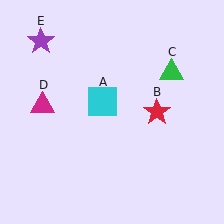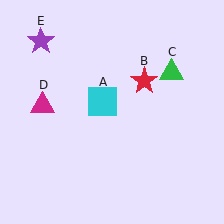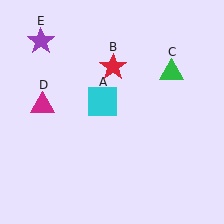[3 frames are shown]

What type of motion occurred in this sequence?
The red star (object B) rotated counterclockwise around the center of the scene.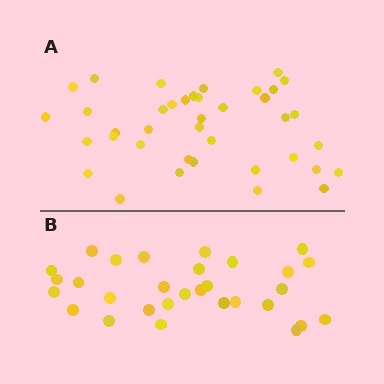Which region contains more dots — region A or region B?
Region A (the top region) has more dots.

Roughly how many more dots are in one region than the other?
Region A has roughly 8 or so more dots than region B.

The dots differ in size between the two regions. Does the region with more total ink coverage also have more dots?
No. Region B has more total ink coverage because its dots are larger, but region A actually contains more individual dots. Total area can be misleading — the number of items is what matters here.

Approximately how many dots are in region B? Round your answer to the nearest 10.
About 30 dots.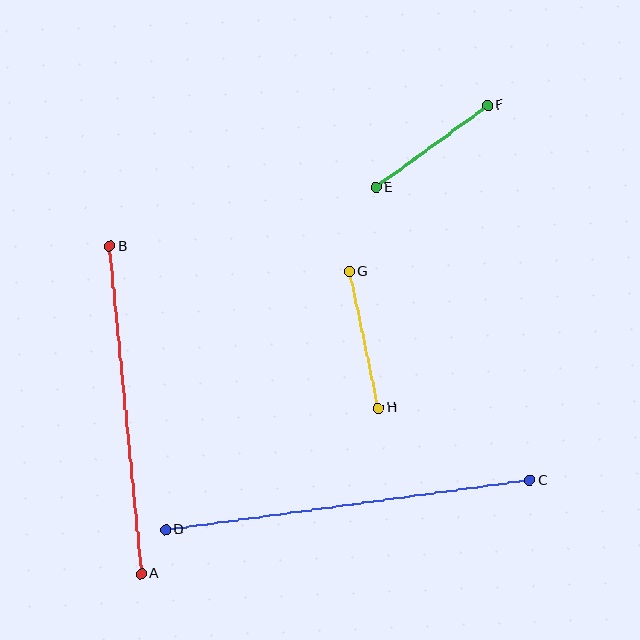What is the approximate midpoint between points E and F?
The midpoint is at approximately (432, 146) pixels.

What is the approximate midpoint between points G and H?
The midpoint is at approximately (364, 340) pixels.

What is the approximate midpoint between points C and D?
The midpoint is at approximately (348, 505) pixels.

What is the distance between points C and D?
The distance is approximately 367 pixels.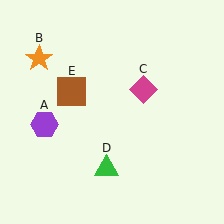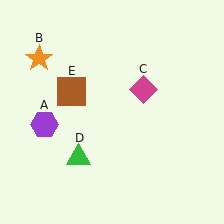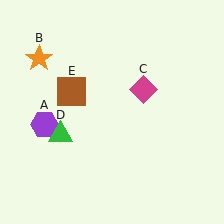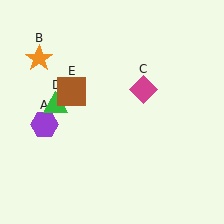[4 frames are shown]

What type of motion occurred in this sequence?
The green triangle (object D) rotated clockwise around the center of the scene.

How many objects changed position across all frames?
1 object changed position: green triangle (object D).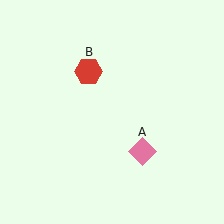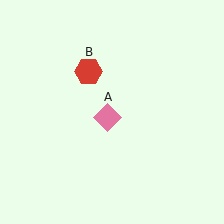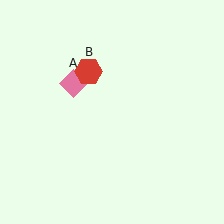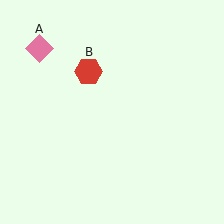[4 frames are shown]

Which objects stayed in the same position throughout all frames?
Red hexagon (object B) remained stationary.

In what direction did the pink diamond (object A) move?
The pink diamond (object A) moved up and to the left.